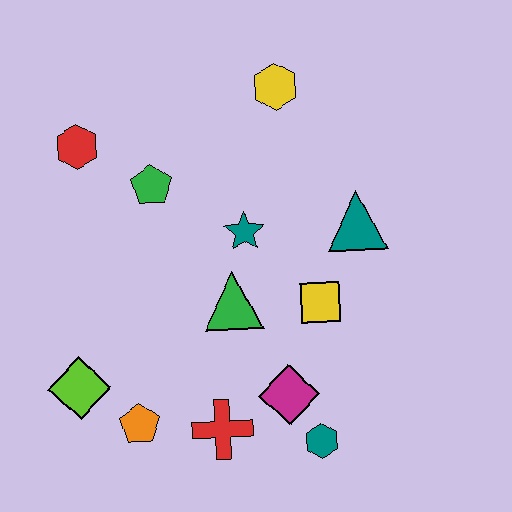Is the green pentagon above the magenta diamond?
Yes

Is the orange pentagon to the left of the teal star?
Yes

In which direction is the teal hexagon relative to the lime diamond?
The teal hexagon is to the right of the lime diamond.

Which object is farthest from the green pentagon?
The teal hexagon is farthest from the green pentagon.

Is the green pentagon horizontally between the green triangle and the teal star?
No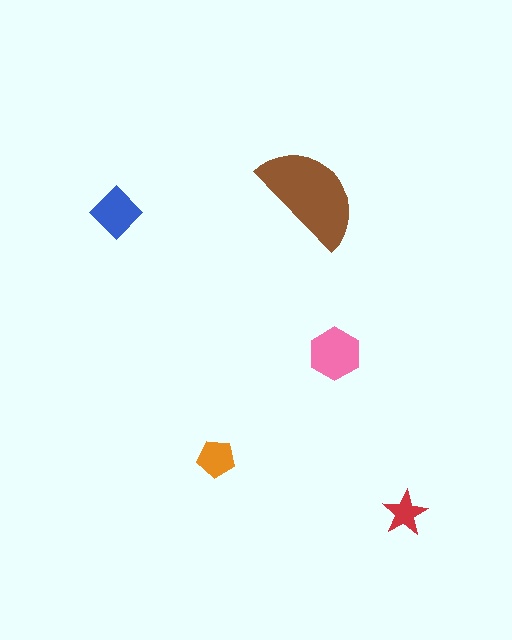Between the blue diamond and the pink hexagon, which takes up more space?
The pink hexagon.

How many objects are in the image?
There are 5 objects in the image.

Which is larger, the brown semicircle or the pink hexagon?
The brown semicircle.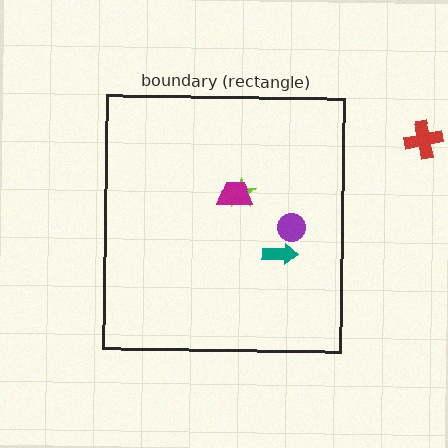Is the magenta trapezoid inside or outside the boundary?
Inside.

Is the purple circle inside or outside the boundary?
Inside.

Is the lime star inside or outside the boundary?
Inside.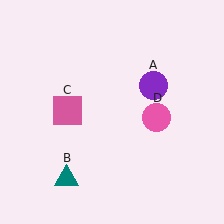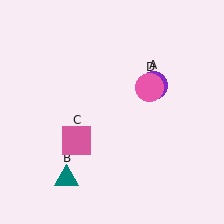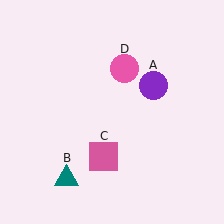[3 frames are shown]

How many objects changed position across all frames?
2 objects changed position: pink square (object C), pink circle (object D).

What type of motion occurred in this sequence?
The pink square (object C), pink circle (object D) rotated counterclockwise around the center of the scene.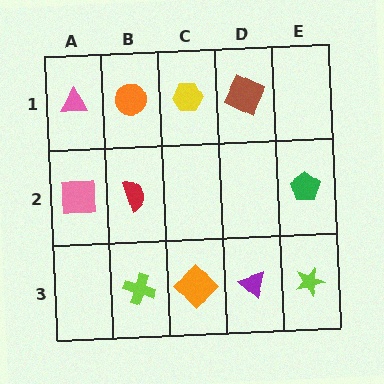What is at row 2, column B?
A red semicircle.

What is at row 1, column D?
A brown square.